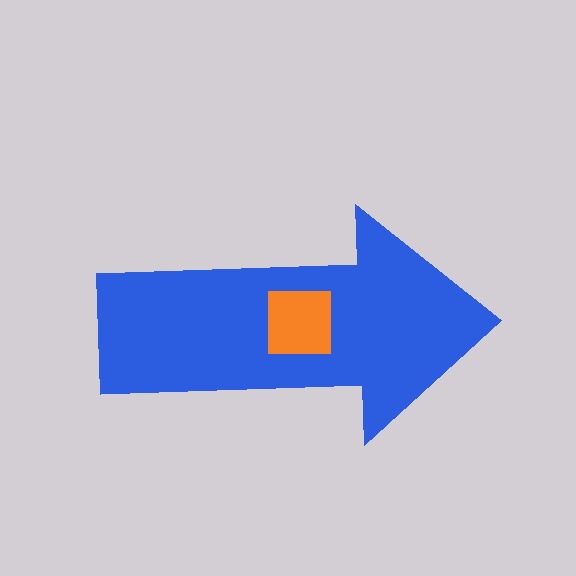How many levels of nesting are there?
2.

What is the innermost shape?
The orange square.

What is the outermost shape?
The blue arrow.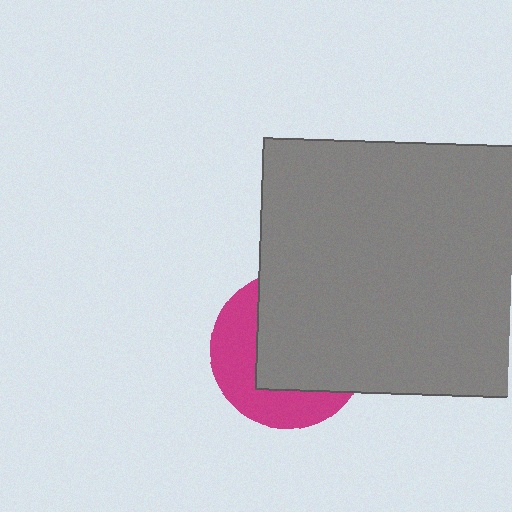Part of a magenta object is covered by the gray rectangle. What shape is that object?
It is a circle.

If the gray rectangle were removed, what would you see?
You would see the complete magenta circle.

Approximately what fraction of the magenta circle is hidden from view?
Roughly 60% of the magenta circle is hidden behind the gray rectangle.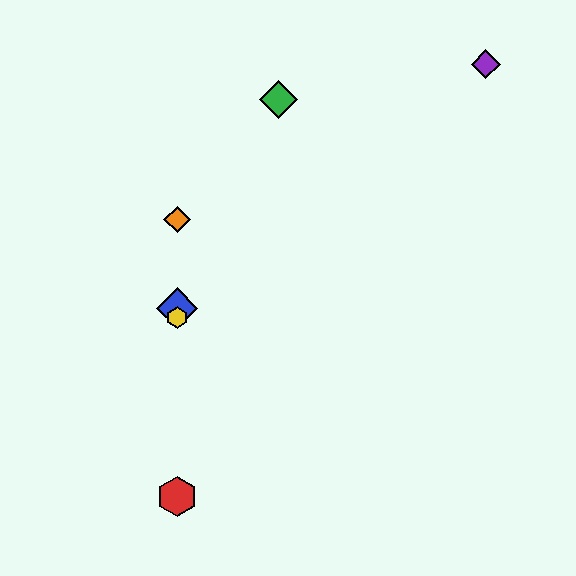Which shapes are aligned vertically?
The red hexagon, the blue diamond, the yellow hexagon, the orange diamond are aligned vertically.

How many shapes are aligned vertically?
4 shapes (the red hexagon, the blue diamond, the yellow hexagon, the orange diamond) are aligned vertically.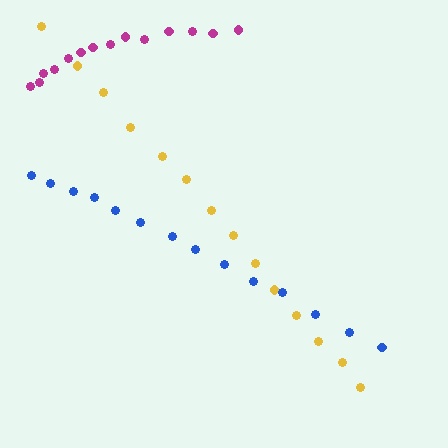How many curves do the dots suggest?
There are 3 distinct paths.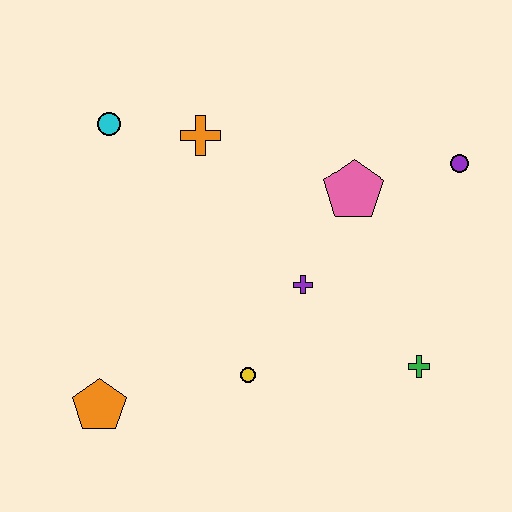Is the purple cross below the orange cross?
Yes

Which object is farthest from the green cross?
The cyan circle is farthest from the green cross.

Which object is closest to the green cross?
The purple cross is closest to the green cross.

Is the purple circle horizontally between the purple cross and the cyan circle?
No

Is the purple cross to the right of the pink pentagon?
No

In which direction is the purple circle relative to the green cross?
The purple circle is above the green cross.